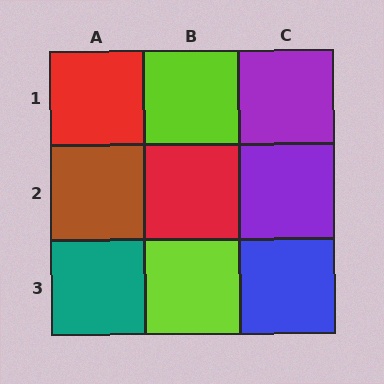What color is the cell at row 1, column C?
Purple.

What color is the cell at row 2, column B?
Red.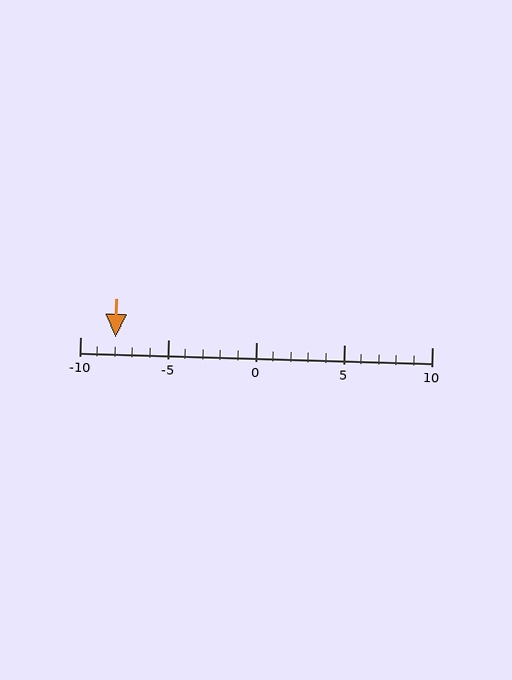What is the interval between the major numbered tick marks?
The major tick marks are spaced 5 units apart.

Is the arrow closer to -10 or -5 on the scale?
The arrow is closer to -10.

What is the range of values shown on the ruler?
The ruler shows values from -10 to 10.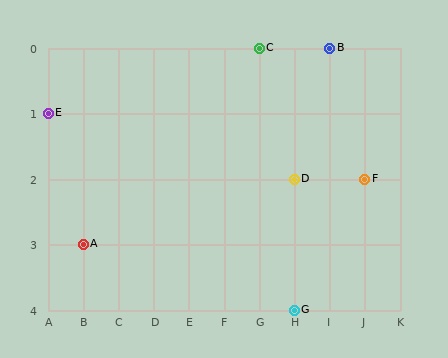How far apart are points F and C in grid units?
Points F and C are 3 columns and 2 rows apart (about 3.6 grid units diagonally).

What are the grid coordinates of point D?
Point D is at grid coordinates (H, 2).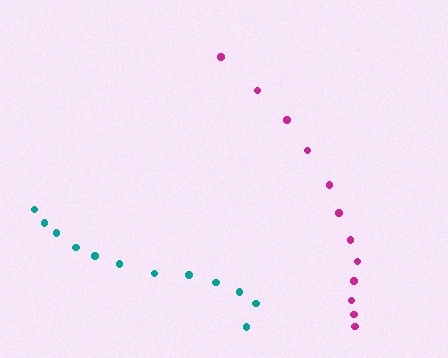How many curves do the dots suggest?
There are 2 distinct paths.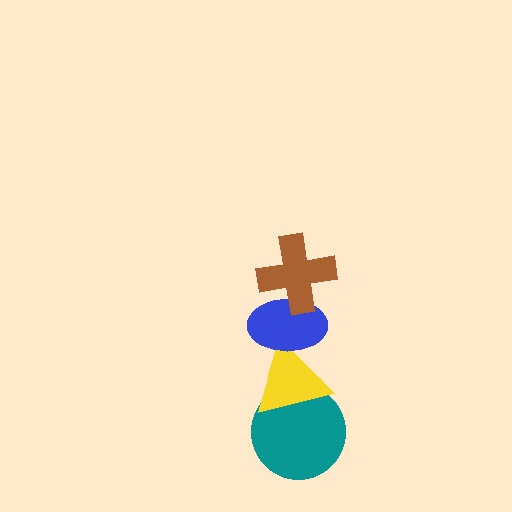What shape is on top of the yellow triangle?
The blue ellipse is on top of the yellow triangle.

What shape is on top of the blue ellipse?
The brown cross is on top of the blue ellipse.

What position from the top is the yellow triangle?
The yellow triangle is 3rd from the top.